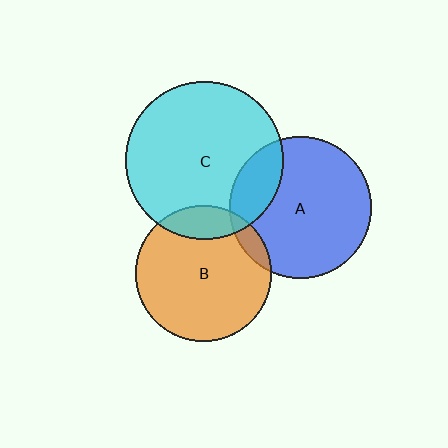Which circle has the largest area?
Circle C (cyan).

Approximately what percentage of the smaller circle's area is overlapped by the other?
Approximately 10%.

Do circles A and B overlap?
Yes.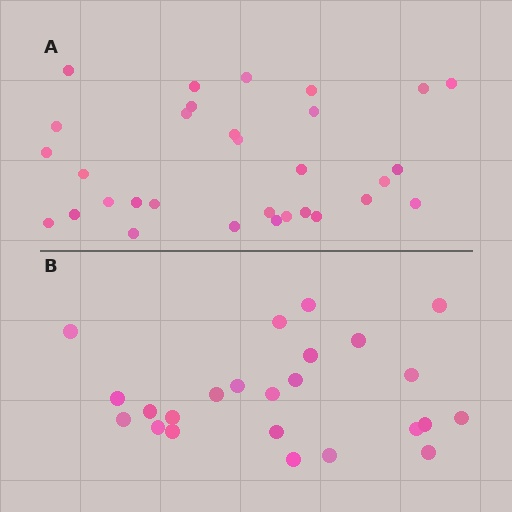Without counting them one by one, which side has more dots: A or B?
Region A (the top region) has more dots.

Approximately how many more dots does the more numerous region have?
Region A has roughly 8 or so more dots than region B.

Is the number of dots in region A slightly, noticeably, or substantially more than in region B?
Region A has noticeably more, but not dramatically so. The ratio is roughly 1.3 to 1.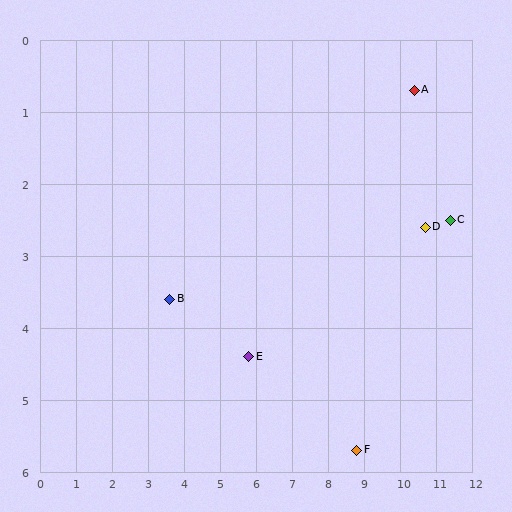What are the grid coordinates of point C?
Point C is at approximately (11.4, 2.5).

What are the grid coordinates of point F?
Point F is at approximately (8.8, 5.7).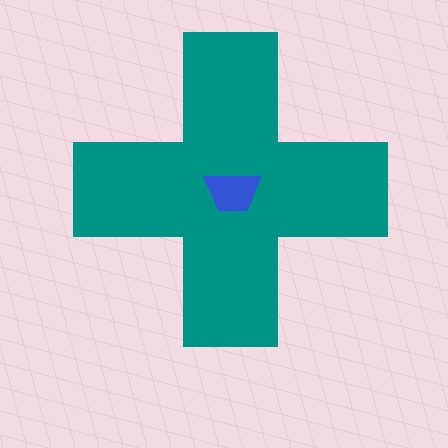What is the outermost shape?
The teal cross.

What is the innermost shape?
The blue trapezoid.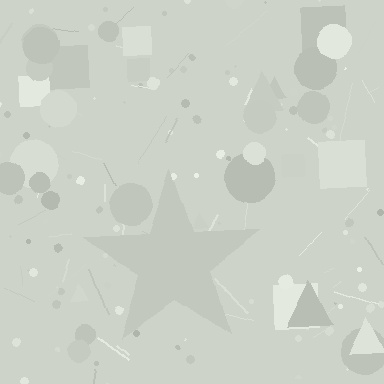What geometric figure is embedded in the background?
A star is embedded in the background.